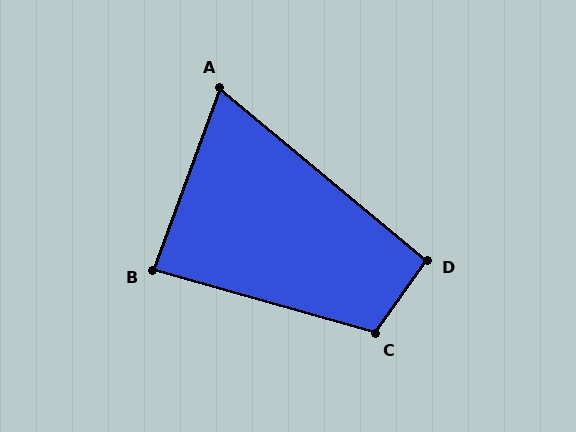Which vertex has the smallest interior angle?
A, at approximately 70 degrees.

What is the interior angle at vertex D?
Approximately 94 degrees (approximately right).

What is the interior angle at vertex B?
Approximately 86 degrees (approximately right).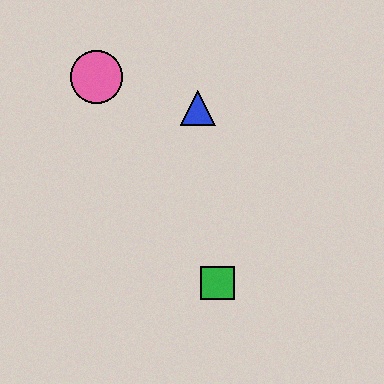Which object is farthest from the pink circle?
The green square is farthest from the pink circle.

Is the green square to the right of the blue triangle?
Yes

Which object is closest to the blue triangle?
The pink circle is closest to the blue triangle.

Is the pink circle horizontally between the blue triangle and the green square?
No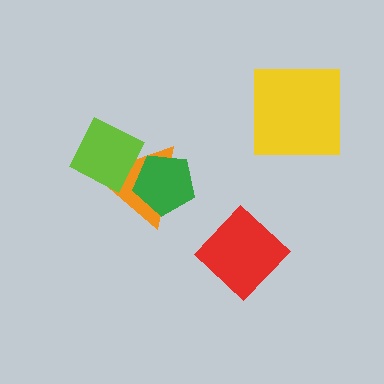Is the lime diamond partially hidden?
Yes, it is partially covered by another shape.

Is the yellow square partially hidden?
No, no other shape covers it.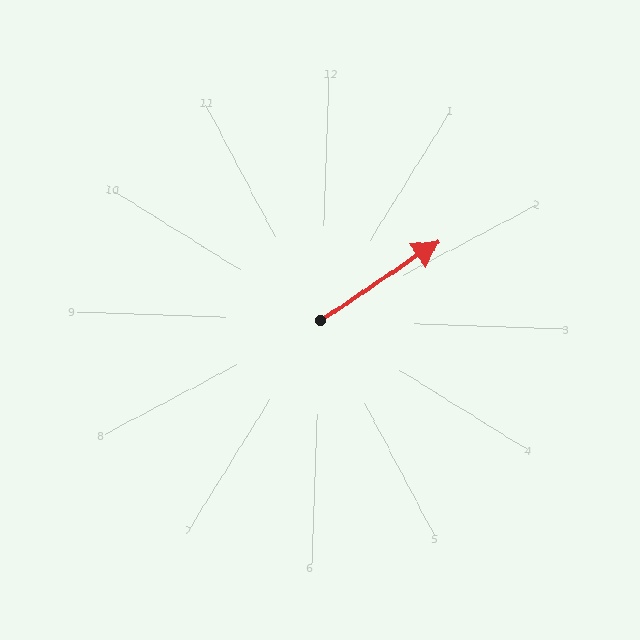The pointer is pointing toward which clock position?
Roughly 2 o'clock.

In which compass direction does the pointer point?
Northeast.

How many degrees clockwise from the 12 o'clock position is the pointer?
Approximately 54 degrees.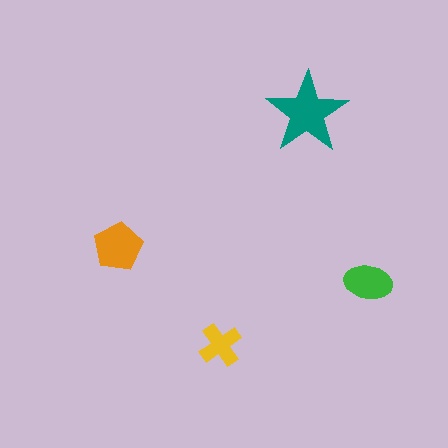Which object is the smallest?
The yellow cross.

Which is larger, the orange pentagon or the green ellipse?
The orange pentagon.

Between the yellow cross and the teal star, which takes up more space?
The teal star.